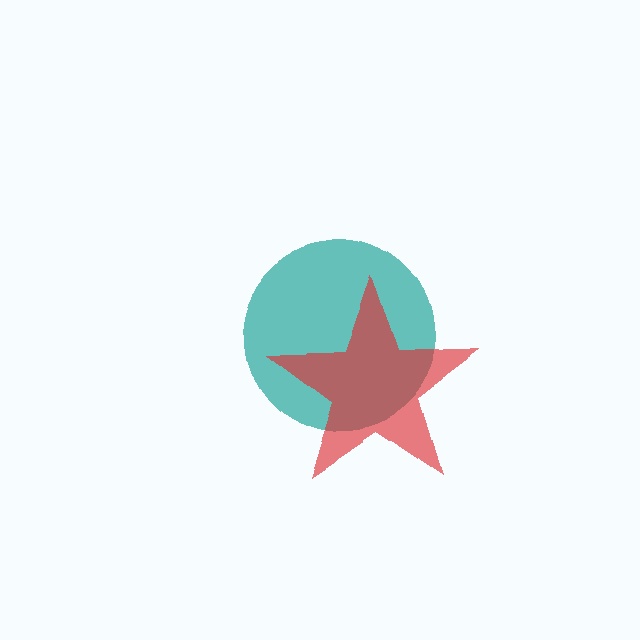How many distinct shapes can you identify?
There are 2 distinct shapes: a teal circle, a red star.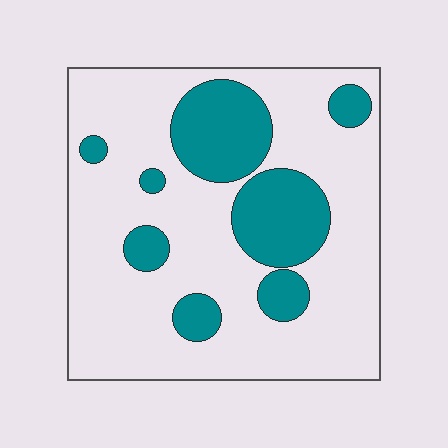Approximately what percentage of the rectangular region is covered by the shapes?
Approximately 25%.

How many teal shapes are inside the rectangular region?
8.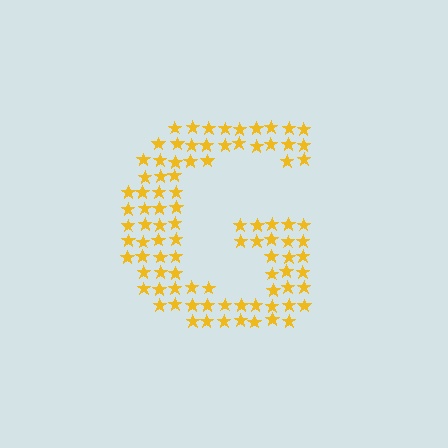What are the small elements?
The small elements are stars.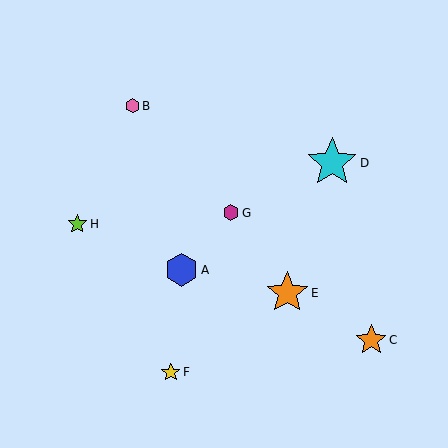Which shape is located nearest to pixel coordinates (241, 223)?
The magenta hexagon (labeled G) at (231, 213) is nearest to that location.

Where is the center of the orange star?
The center of the orange star is at (287, 293).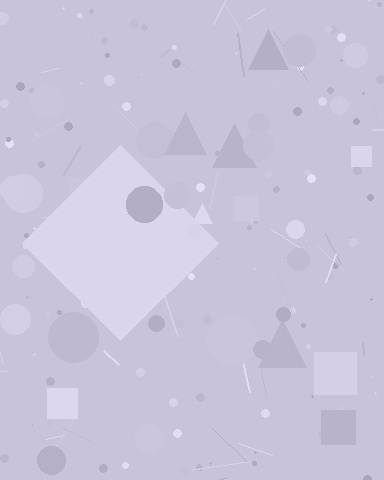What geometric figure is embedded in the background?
A diamond is embedded in the background.